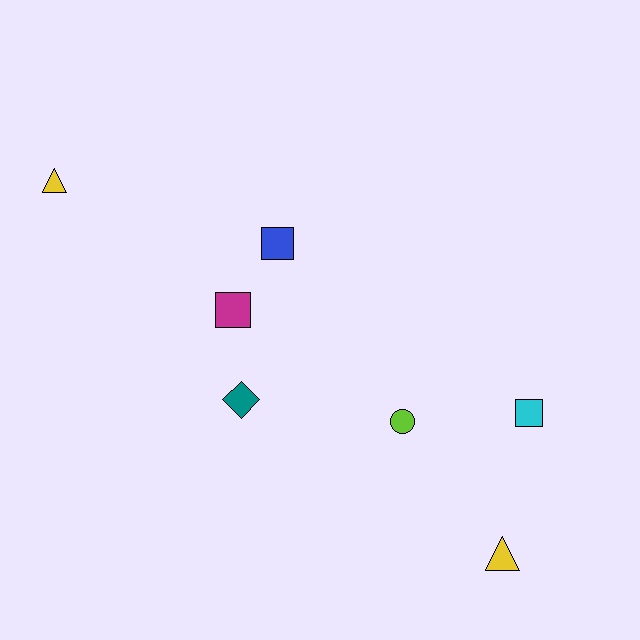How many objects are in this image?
There are 7 objects.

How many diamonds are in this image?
There is 1 diamond.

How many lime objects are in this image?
There is 1 lime object.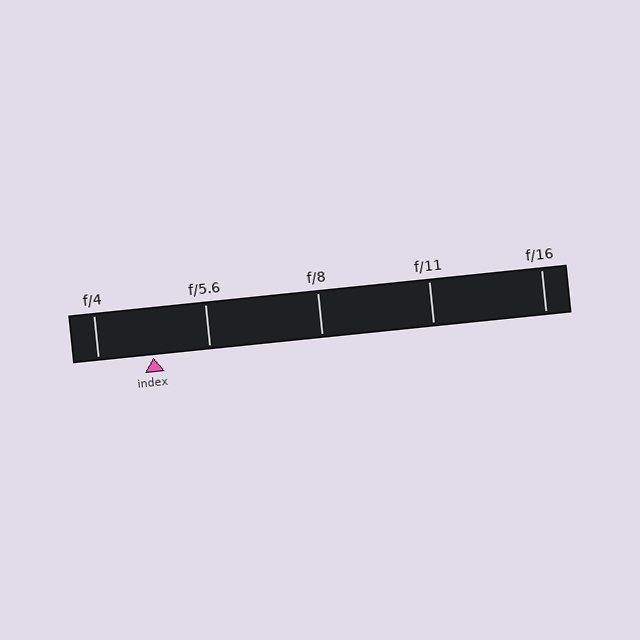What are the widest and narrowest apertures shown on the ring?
The widest aperture shown is f/4 and the narrowest is f/16.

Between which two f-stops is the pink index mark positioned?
The index mark is between f/4 and f/5.6.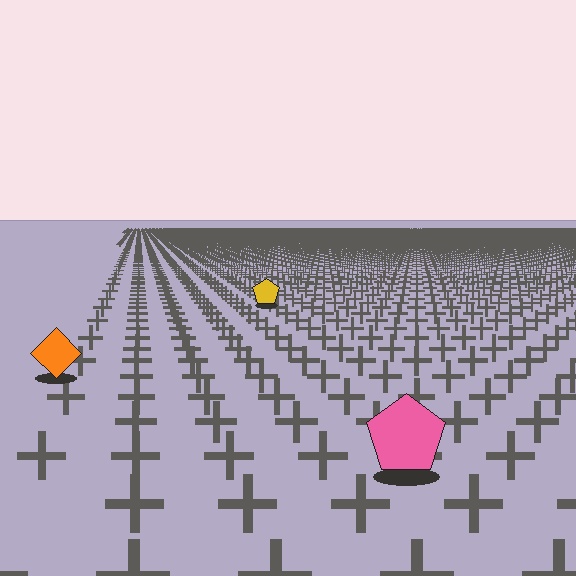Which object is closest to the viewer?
The pink pentagon is closest. The texture marks near it are larger and more spread out.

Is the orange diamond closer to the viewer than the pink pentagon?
No. The pink pentagon is closer — you can tell from the texture gradient: the ground texture is coarser near it.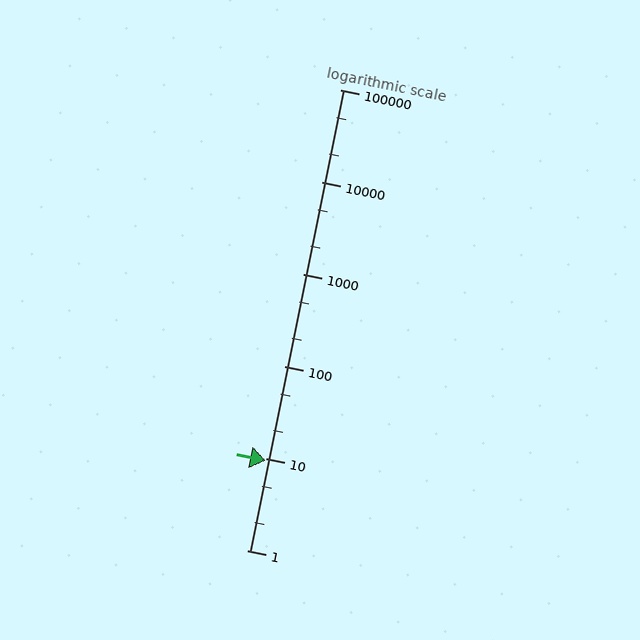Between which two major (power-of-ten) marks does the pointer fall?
The pointer is between 1 and 10.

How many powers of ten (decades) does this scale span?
The scale spans 5 decades, from 1 to 100000.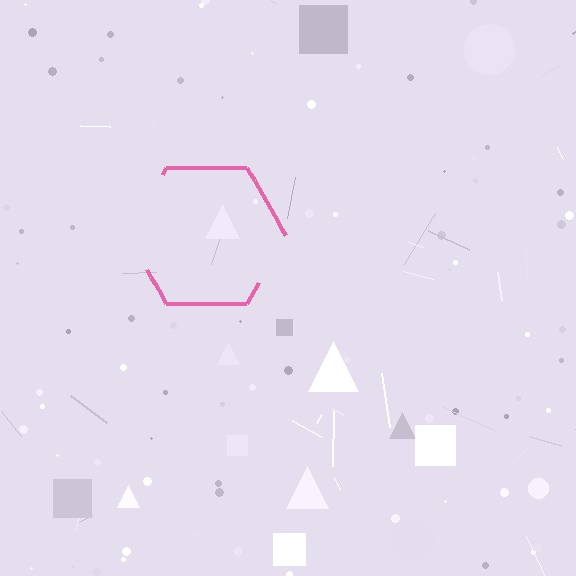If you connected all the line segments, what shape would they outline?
They would outline a hexagon.